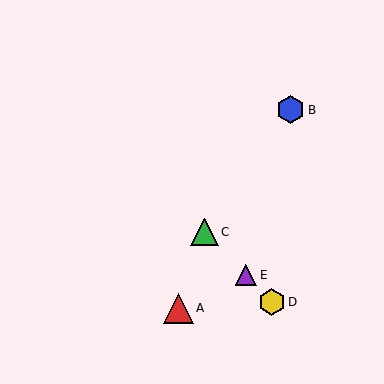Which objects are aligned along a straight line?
Objects C, D, E are aligned along a straight line.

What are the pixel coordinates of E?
Object E is at (246, 275).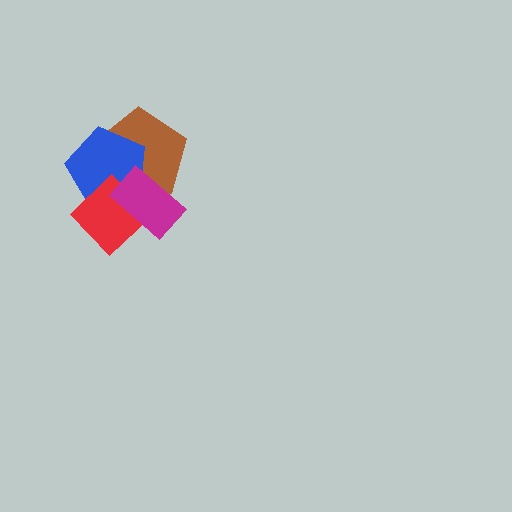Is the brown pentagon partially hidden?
Yes, it is partially covered by another shape.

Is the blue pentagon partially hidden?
Yes, it is partially covered by another shape.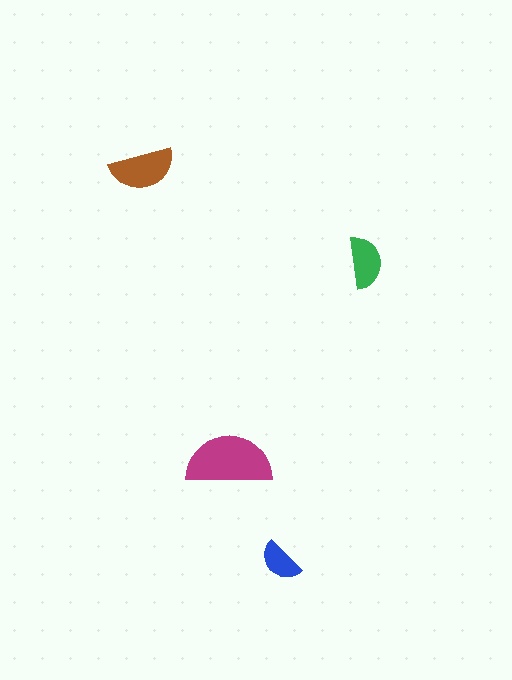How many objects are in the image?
There are 4 objects in the image.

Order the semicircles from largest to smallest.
the magenta one, the brown one, the green one, the blue one.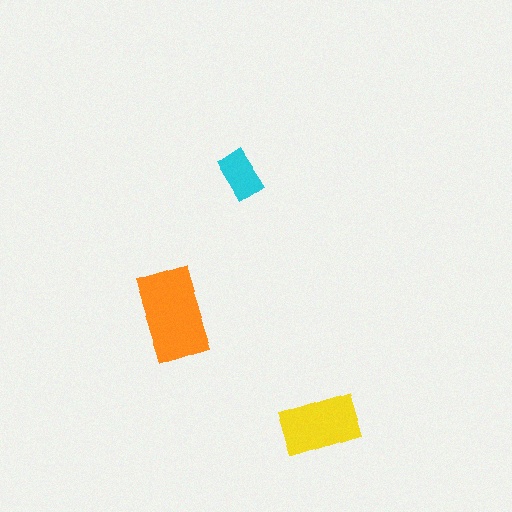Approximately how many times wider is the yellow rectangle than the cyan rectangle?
About 1.5 times wider.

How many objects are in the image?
There are 3 objects in the image.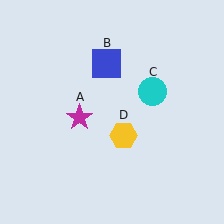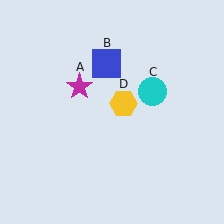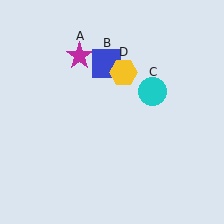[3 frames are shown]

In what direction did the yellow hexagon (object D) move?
The yellow hexagon (object D) moved up.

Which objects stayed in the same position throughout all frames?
Blue square (object B) and cyan circle (object C) remained stationary.